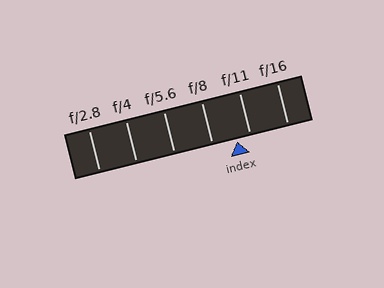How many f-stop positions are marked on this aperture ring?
There are 6 f-stop positions marked.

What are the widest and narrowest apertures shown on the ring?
The widest aperture shown is f/2.8 and the narrowest is f/16.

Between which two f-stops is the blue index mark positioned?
The index mark is between f/8 and f/11.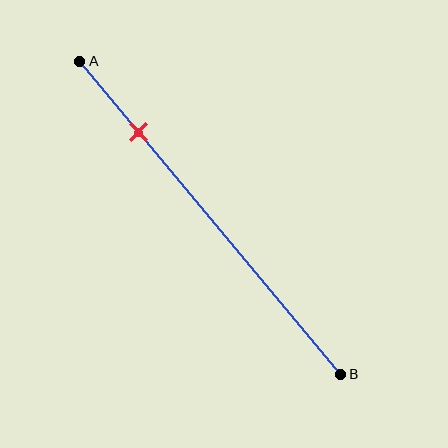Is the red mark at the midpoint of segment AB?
No, the mark is at about 25% from A, not at the 50% midpoint.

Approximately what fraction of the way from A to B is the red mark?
The red mark is approximately 25% of the way from A to B.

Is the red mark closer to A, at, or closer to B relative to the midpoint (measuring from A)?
The red mark is closer to point A than the midpoint of segment AB.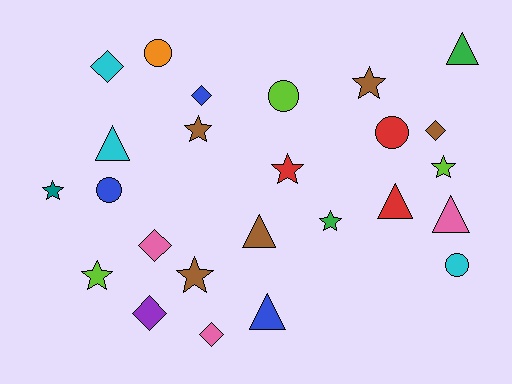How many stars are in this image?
There are 8 stars.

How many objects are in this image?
There are 25 objects.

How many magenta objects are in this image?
There are no magenta objects.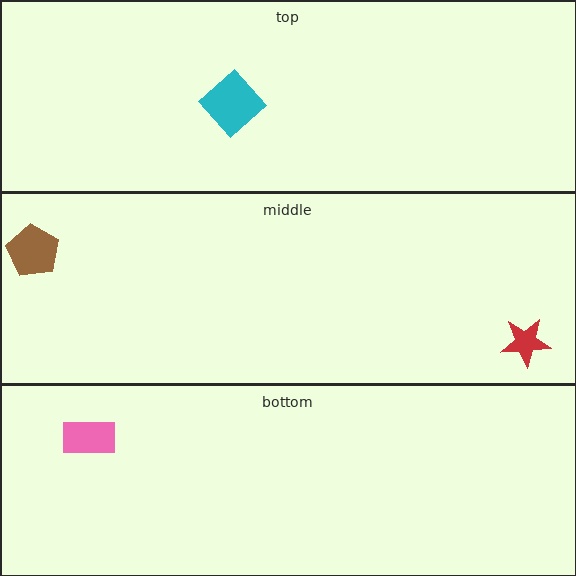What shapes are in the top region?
The cyan diamond.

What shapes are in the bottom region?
The pink rectangle.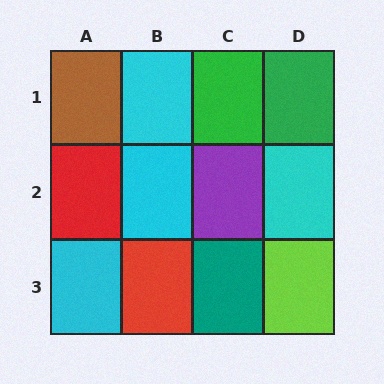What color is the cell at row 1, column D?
Green.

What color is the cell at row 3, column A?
Cyan.